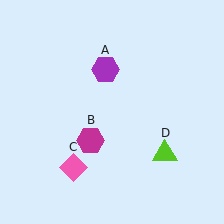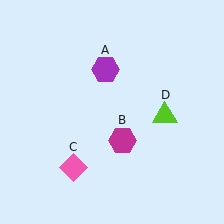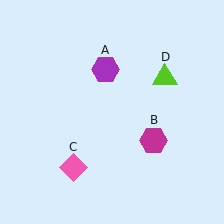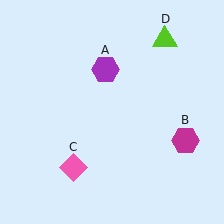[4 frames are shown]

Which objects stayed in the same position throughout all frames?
Purple hexagon (object A) and pink diamond (object C) remained stationary.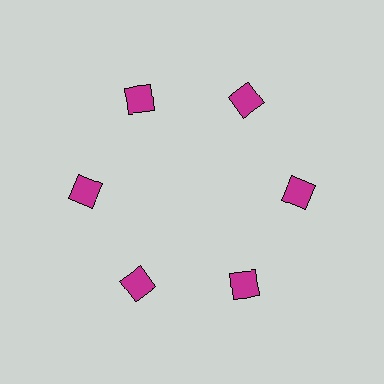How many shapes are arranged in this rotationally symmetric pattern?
There are 6 shapes, arranged in 6 groups of 1.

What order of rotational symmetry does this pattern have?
This pattern has 6-fold rotational symmetry.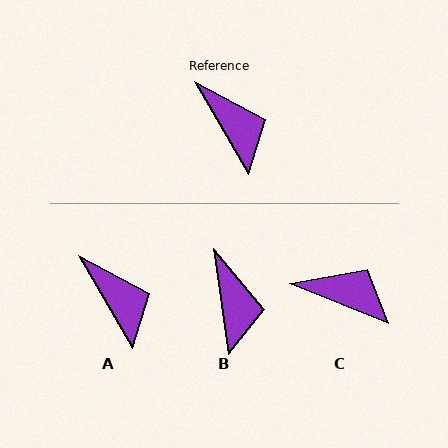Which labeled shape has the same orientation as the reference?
A.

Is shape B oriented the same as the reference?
No, it is off by about 22 degrees.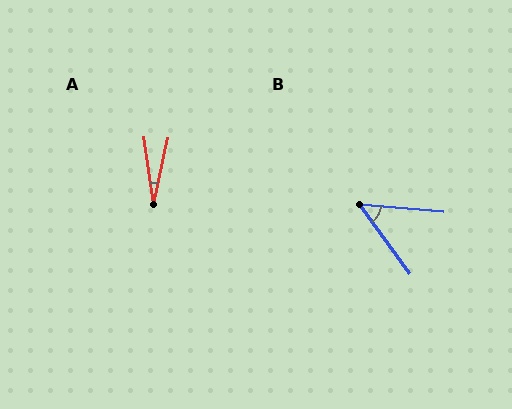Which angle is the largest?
B, at approximately 49 degrees.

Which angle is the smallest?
A, at approximately 20 degrees.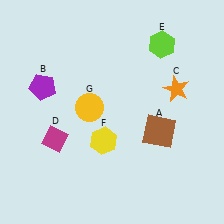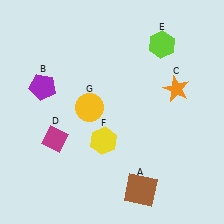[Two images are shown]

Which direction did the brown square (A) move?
The brown square (A) moved down.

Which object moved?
The brown square (A) moved down.